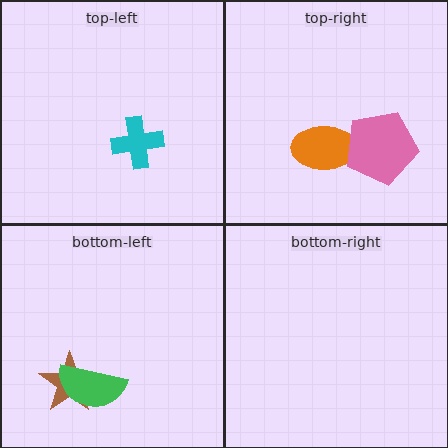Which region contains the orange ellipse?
The top-right region.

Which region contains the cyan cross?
The top-left region.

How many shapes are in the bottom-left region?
2.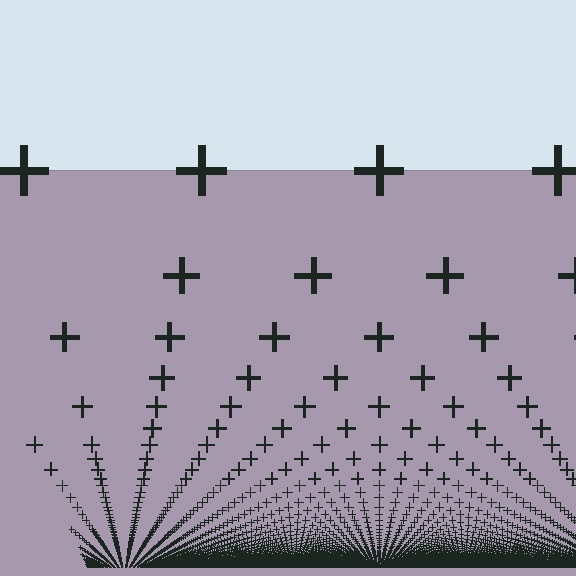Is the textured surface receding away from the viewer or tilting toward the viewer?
The surface appears to tilt toward the viewer. Texture elements get larger and sparser toward the top.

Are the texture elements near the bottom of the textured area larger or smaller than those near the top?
Smaller. The gradient is inverted — elements near the bottom are smaller and denser.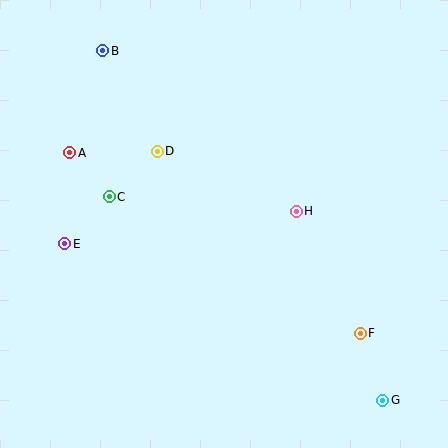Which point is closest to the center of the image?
Point H at (296, 211) is closest to the center.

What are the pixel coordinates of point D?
Point D is at (157, 151).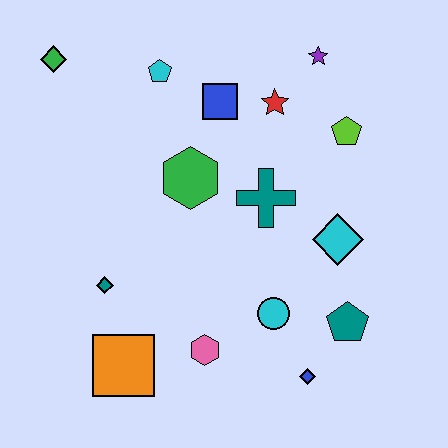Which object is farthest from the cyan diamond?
The green diamond is farthest from the cyan diamond.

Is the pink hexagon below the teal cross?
Yes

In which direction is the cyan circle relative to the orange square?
The cyan circle is to the right of the orange square.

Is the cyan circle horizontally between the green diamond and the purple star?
Yes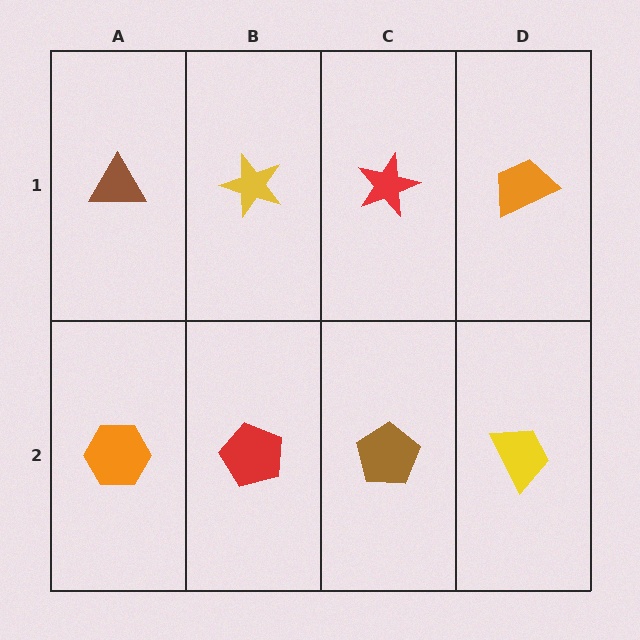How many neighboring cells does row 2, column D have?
2.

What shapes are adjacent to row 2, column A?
A brown triangle (row 1, column A), a red pentagon (row 2, column B).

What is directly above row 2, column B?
A yellow star.